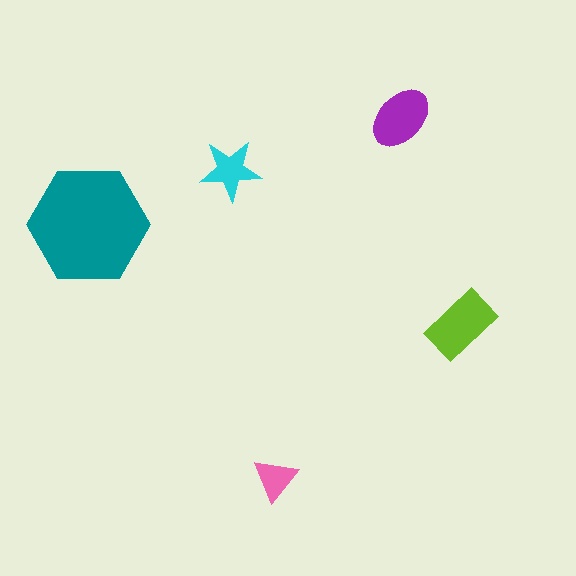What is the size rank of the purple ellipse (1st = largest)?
3rd.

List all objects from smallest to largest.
The pink triangle, the cyan star, the purple ellipse, the lime rectangle, the teal hexagon.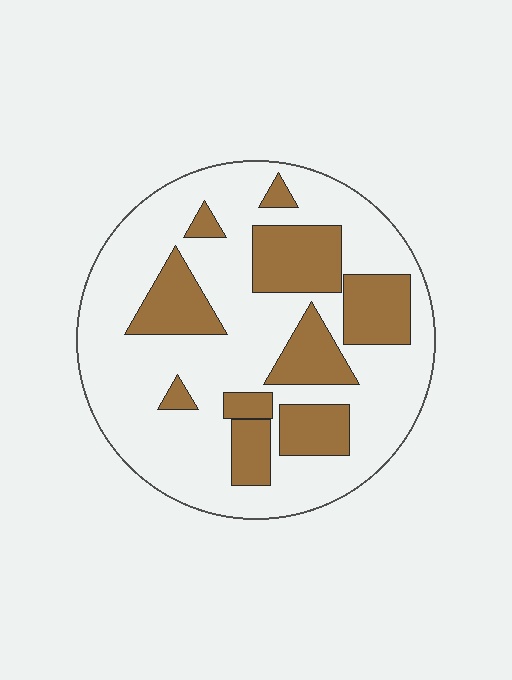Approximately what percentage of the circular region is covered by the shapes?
Approximately 30%.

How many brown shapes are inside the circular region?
10.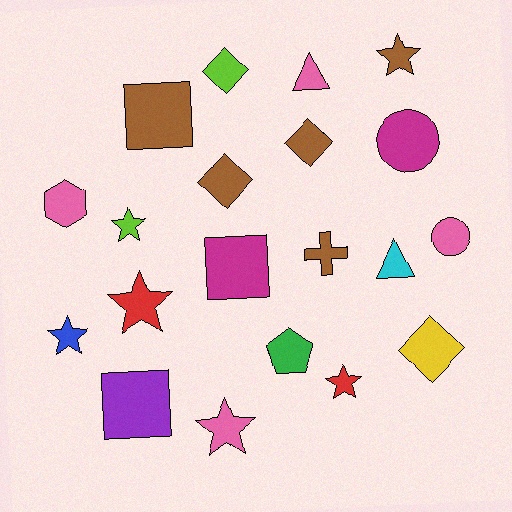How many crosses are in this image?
There is 1 cross.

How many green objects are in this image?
There is 1 green object.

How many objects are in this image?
There are 20 objects.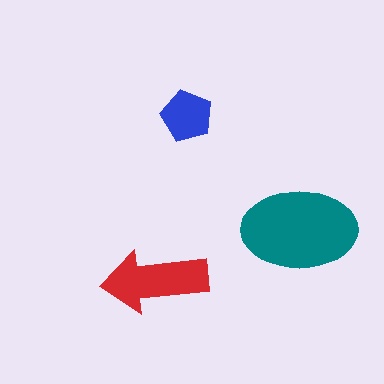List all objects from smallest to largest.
The blue pentagon, the red arrow, the teal ellipse.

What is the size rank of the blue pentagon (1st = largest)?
3rd.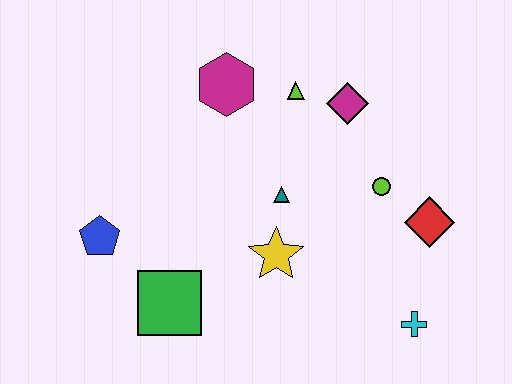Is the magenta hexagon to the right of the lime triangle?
No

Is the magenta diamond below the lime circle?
No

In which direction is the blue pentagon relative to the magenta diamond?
The blue pentagon is to the left of the magenta diamond.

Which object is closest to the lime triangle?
The magenta diamond is closest to the lime triangle.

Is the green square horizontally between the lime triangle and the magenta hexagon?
No